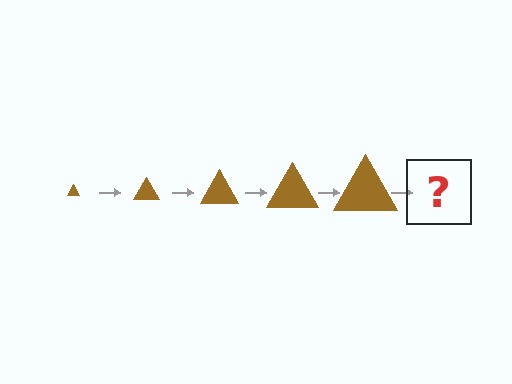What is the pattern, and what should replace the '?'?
The pattern is that the triangle gets progressively larger each step. The '?' should be a brown triangle, larger than the previous one.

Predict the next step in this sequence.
The next step is a brown triangle, larger than the previous one.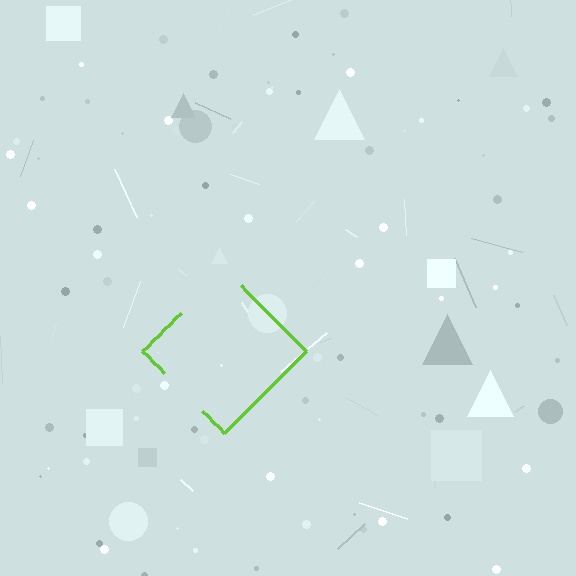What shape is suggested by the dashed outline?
The dashed outline suggests a diamond.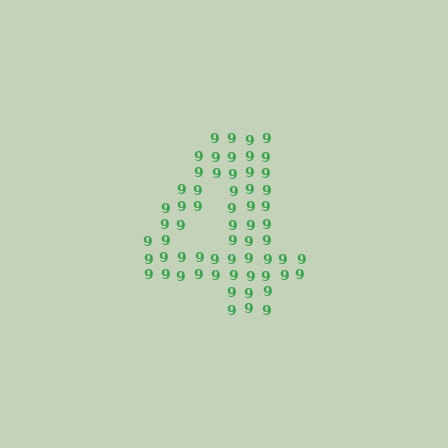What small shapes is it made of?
It is made of small digit 9's.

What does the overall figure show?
The overall figure shows the digit 4.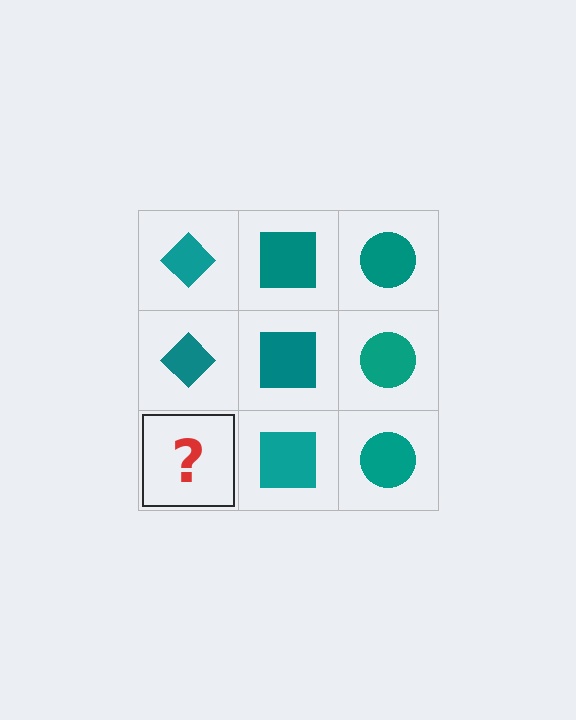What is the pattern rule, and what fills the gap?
The rule is that each column has a consistent shape. The gap should be filled with a teal diamond.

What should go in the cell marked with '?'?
The missing cell should contain a teal diamond.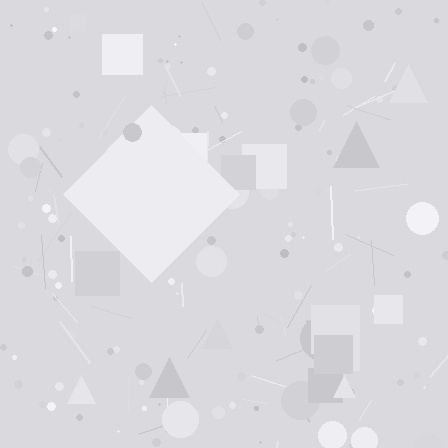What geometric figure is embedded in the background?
A diamond is embedded in the background.